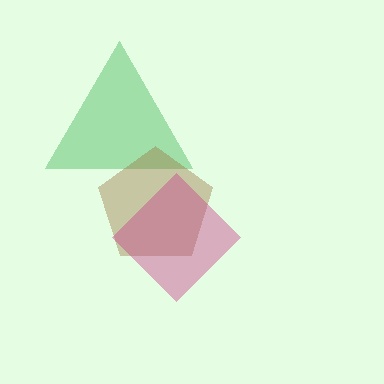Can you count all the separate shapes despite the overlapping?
Yes, there are 3 separate shapes.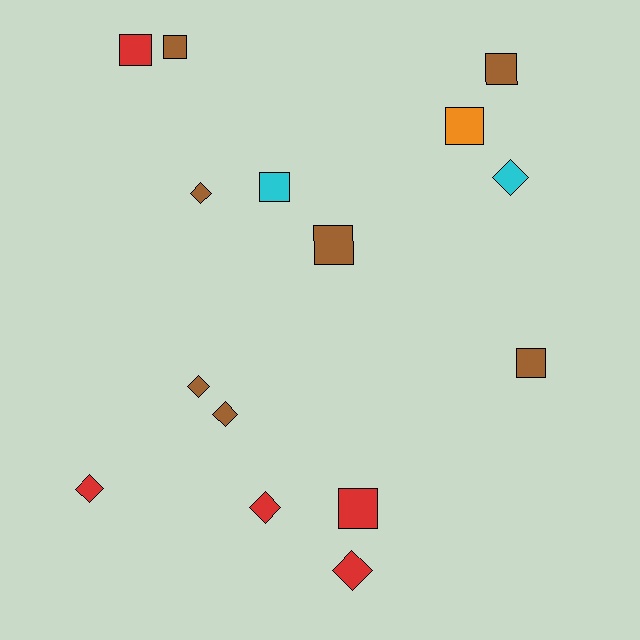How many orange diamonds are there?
There are no orange diamonds.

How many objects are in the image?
There are 15 objects.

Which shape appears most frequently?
Square, with 8 objects.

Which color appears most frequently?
Brown, with 7 objects.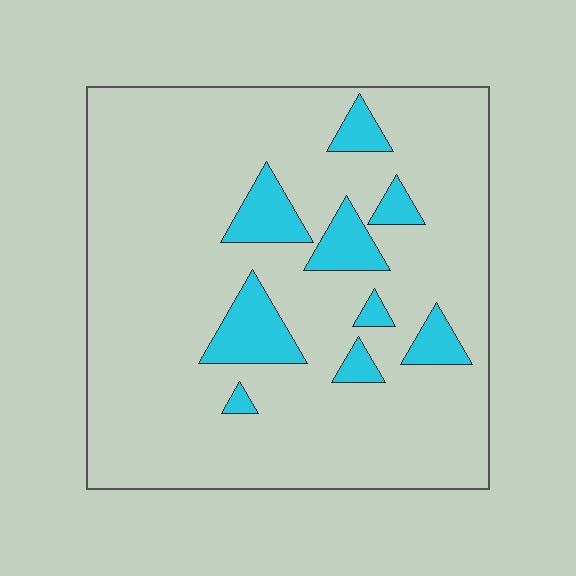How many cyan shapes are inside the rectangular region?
9.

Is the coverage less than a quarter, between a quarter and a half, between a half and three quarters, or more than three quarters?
Less than a quarter.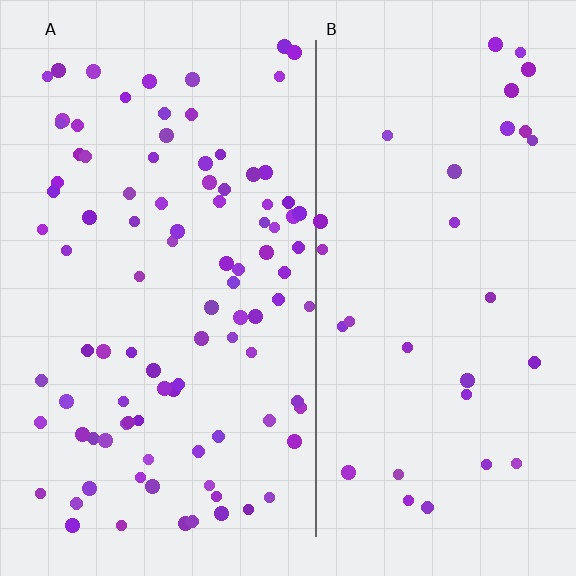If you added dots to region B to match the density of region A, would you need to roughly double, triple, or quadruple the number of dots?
Approximately triple.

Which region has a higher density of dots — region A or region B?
A (the left).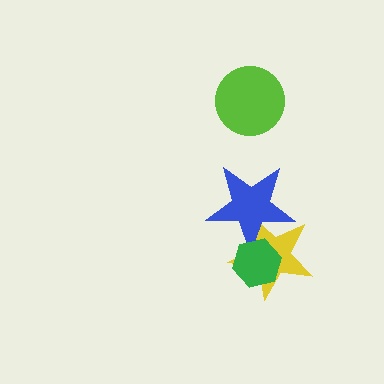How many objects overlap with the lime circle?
0 objects overlap with the lime circle.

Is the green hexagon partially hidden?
No, no other shape covers it.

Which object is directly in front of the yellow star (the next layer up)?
The blue star is directly in front of the yellow star.